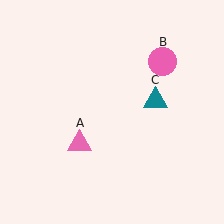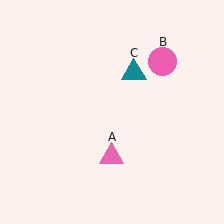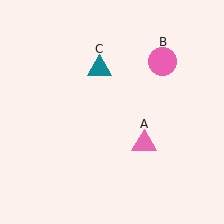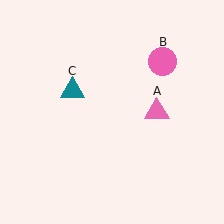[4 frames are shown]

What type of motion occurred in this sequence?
The pink triangle (object A), teal triangle (object C) rotated counterclockwise around the center of the scene.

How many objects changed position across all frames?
2 objects changed position: pink triangle (object A), teal triangle (object C).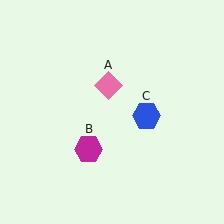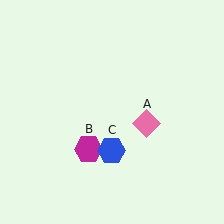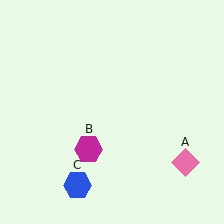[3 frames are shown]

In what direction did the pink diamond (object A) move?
The pink diamond (object A) moved down and to the right.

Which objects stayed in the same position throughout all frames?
Magenta hexagon (object B) remained stationary.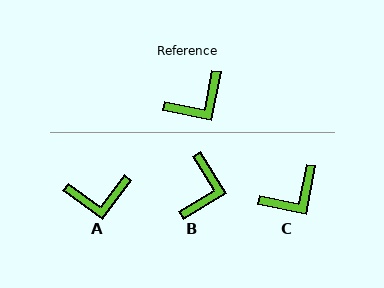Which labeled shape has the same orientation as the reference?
C.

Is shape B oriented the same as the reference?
No, it is off by about 43 degrees.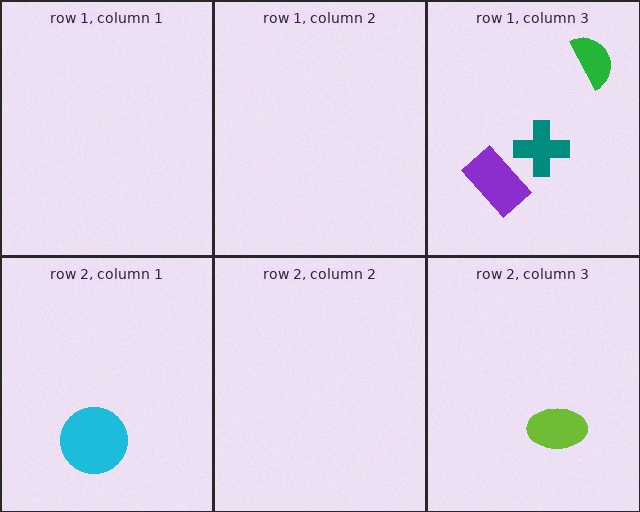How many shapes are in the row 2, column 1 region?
1.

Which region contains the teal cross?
The row 1, column 3 region.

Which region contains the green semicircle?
The row 1, column 3 region.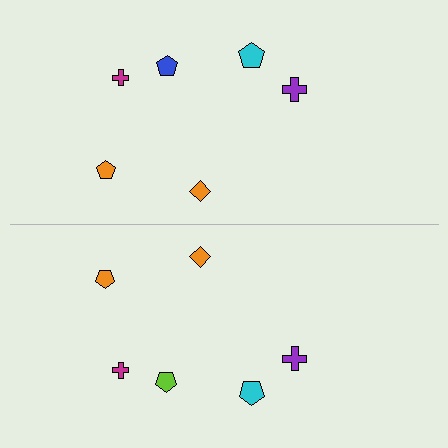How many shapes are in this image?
There are 12 shapes in this image.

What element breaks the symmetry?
The lime pentagon on the bottom side breaks the symmetry — its mirror counterpart is blue.